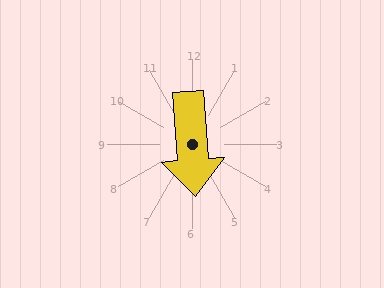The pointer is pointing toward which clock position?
Roughly 6 o'clock.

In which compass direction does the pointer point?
South.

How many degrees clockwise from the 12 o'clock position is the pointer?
Approximately 176 degrees.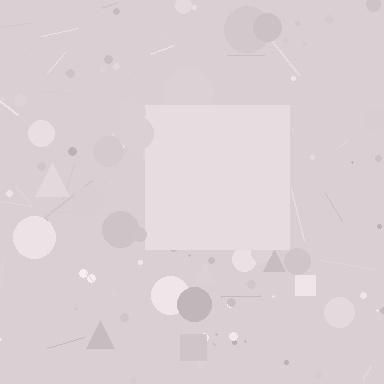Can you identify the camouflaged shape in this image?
The camouflaged shape is a square.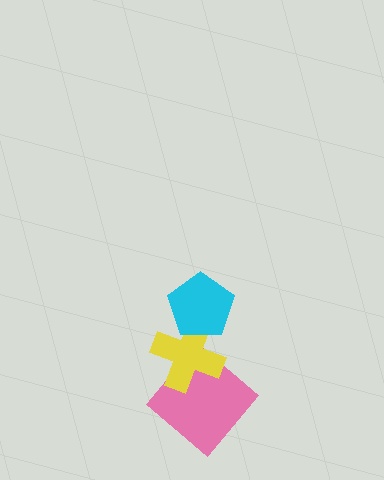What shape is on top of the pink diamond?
The yellow cross is on top of the pink diamond.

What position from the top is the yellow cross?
The yellow cross is 2nd from the top.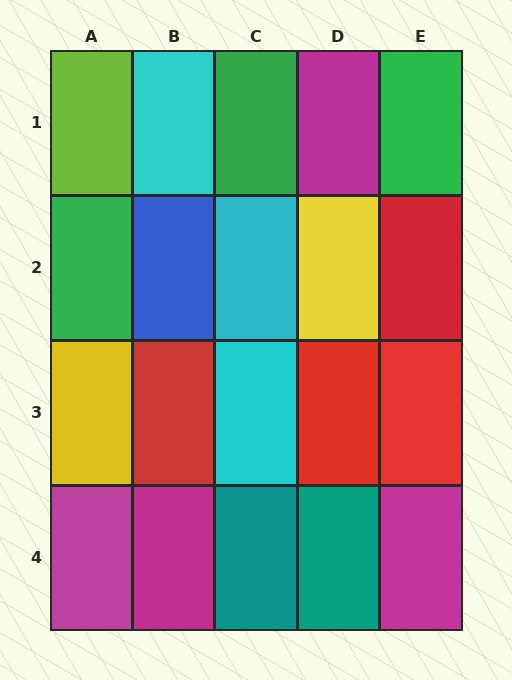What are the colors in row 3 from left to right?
Yellow, red, cyan, red, red.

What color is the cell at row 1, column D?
Magenta.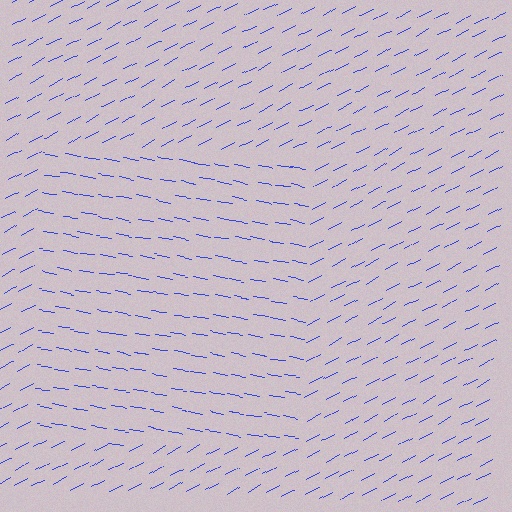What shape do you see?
I see a rectangle.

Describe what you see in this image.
The image is filled with small blue line segments. A rectangle region in the image has lines oriented differently from the surrounding lines, creating a visible texture boundary.